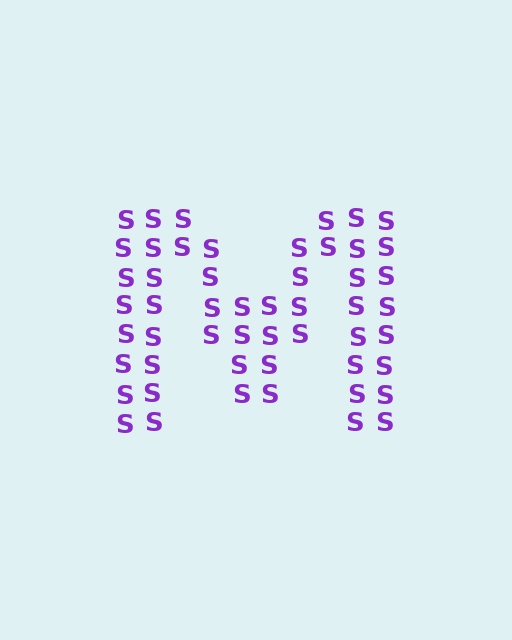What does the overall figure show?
The overall figure shows the letter M.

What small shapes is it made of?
It is made of small letter S's.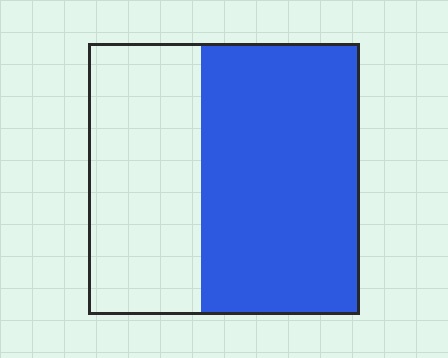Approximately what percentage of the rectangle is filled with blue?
Approximately 60%.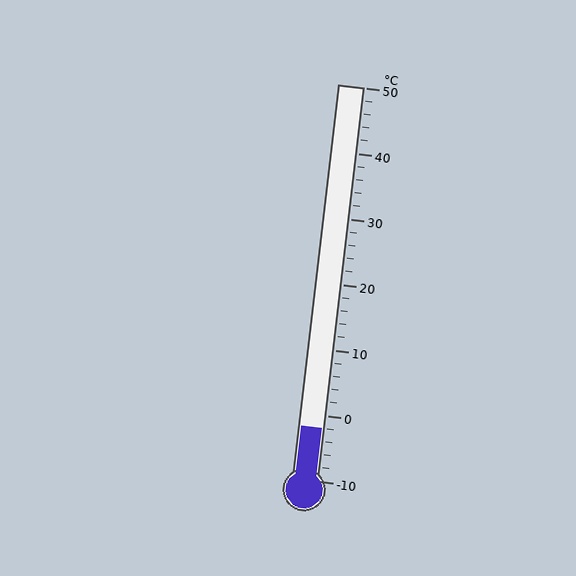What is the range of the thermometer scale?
The thermometer scale ranges from -10°C to 50°C.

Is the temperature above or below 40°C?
The temperature is below 40°C.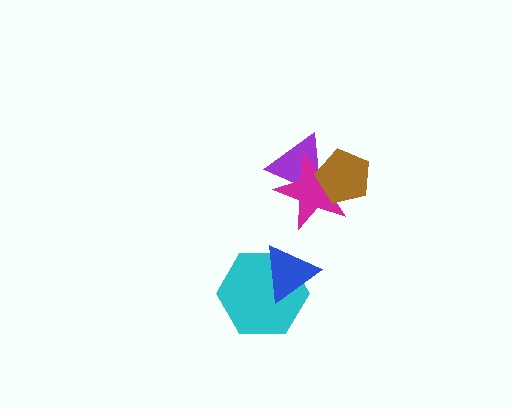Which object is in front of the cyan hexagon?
The blue triangle is in front of the cyan hexagon.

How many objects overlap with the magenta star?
2 objects overlap with the magenta star.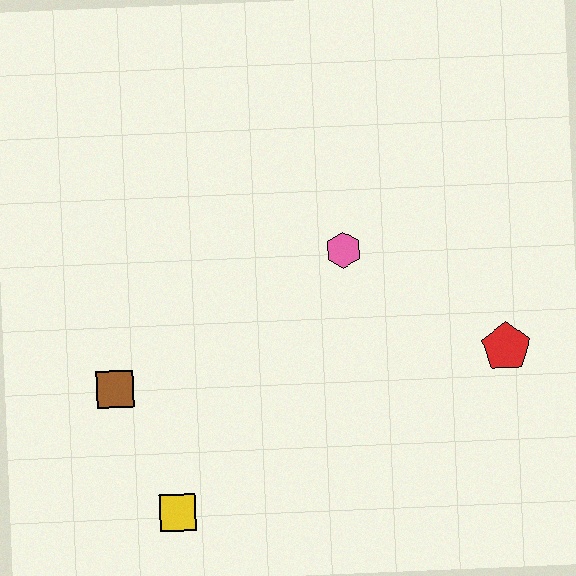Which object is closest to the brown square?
The yellow square is closest to the brown square.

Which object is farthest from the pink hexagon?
The yellow square is farthest from the pink hexagon.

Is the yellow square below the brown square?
Yes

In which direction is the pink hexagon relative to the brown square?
The pink hexagon is to the right of the brown square.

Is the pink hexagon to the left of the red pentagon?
Yes